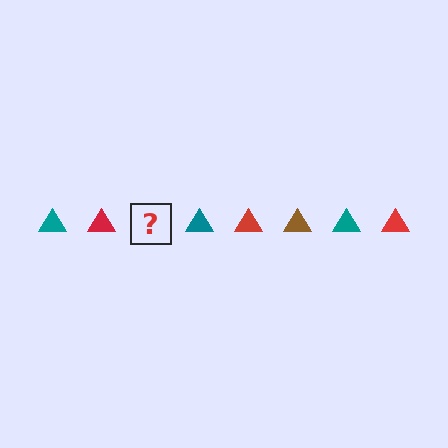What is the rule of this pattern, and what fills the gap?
The rule is that the pattern cycles through teal, red, brown triangles. The gap should be filled with a brown triangle.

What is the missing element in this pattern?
The missing element is a brown triangle.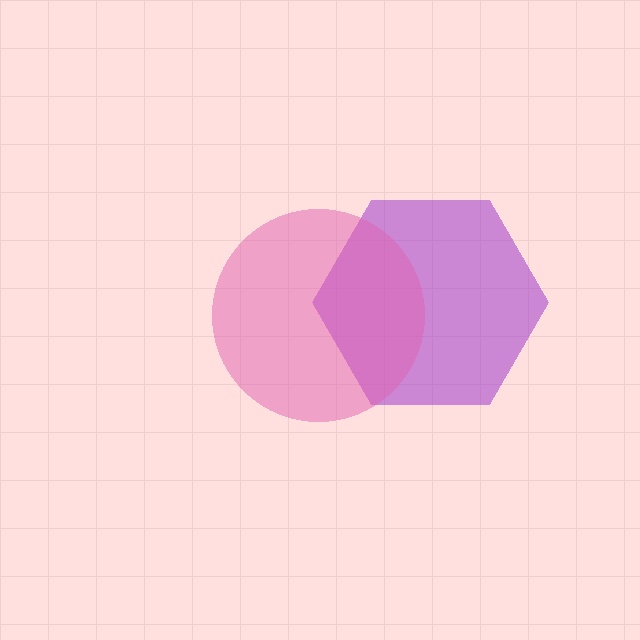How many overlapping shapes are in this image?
There are 2 overlapping shapes in the image.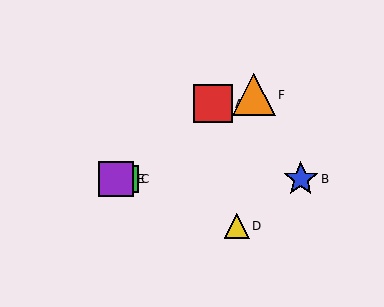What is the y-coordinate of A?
Object A is at y≈104.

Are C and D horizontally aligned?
No, C is at y≈179 and D is at y≈226.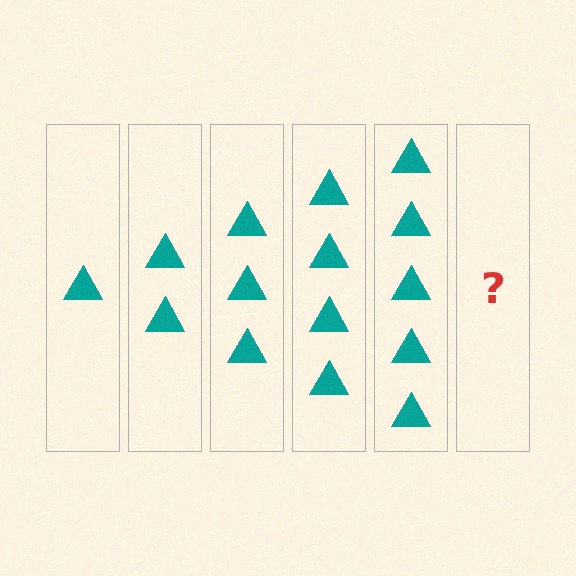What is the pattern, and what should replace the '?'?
The pattern is that each step adds one more triangle. The '?' should be 6 triangles.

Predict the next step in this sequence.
The next step is 6 triangles.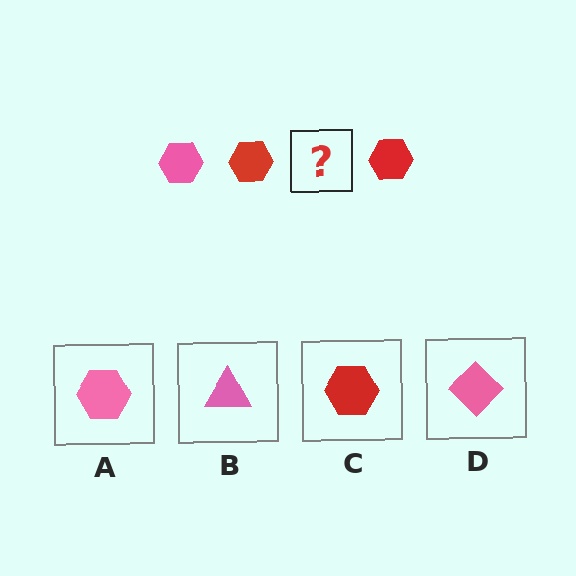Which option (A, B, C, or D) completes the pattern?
A.